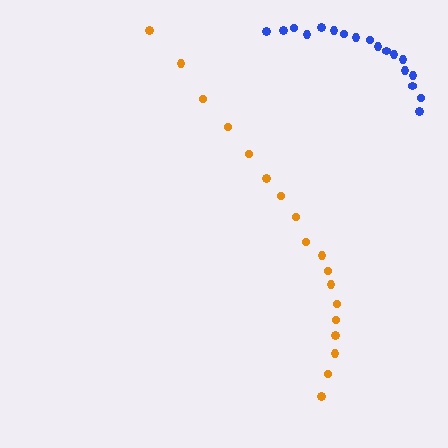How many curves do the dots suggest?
There are 2 distinct paths.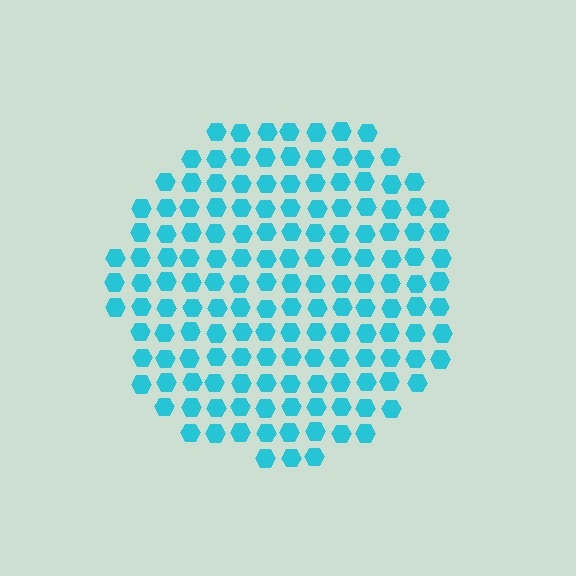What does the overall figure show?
The overall figure shows a circle.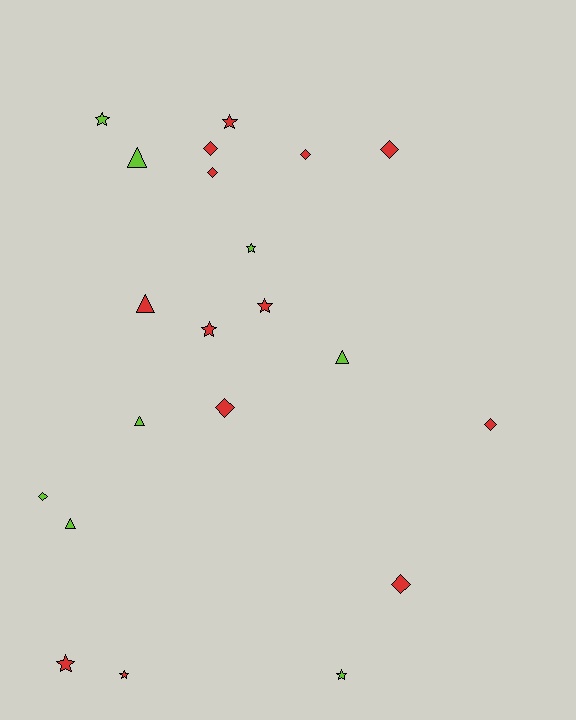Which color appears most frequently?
Red, with 13 objects.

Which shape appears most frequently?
Diamond, with 8 objects.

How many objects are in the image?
There are 21 objects.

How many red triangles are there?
There is 1 red triangle.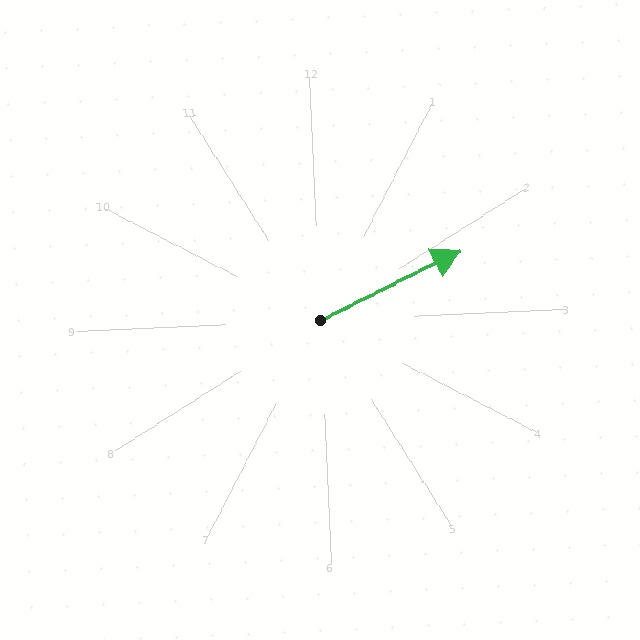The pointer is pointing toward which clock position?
Roughly 2 o'clock.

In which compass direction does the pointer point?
Northeast.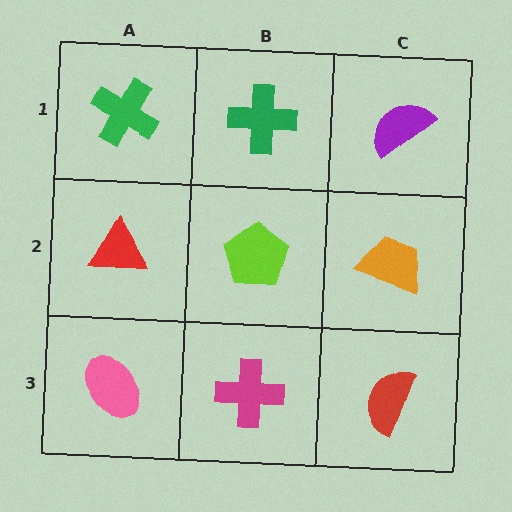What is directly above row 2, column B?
A green cross.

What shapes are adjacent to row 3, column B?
A lime pentagon (row 2, column B), a pink ellipse (row 3, column A), a red semicircle (row 3, column C).